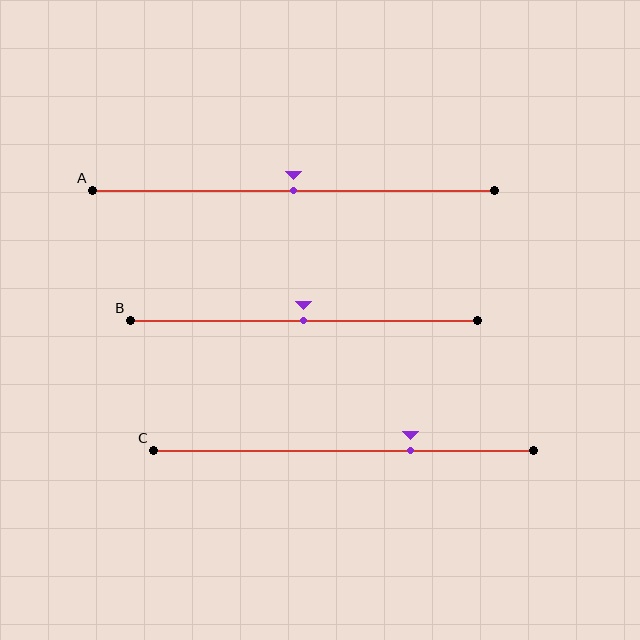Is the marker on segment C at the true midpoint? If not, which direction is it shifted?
No, the marker on segment C is shifted to the right by about 18% of the segment length.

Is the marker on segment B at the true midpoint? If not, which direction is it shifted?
Yes, the marker on segment B is at the true midpoint.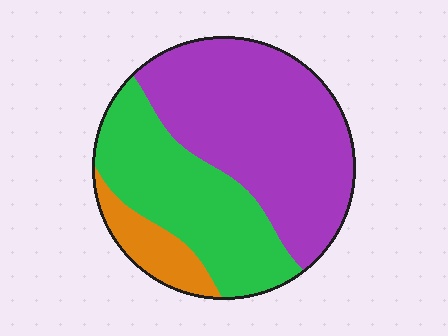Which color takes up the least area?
Orange, at roughly 10%.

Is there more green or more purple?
Purple.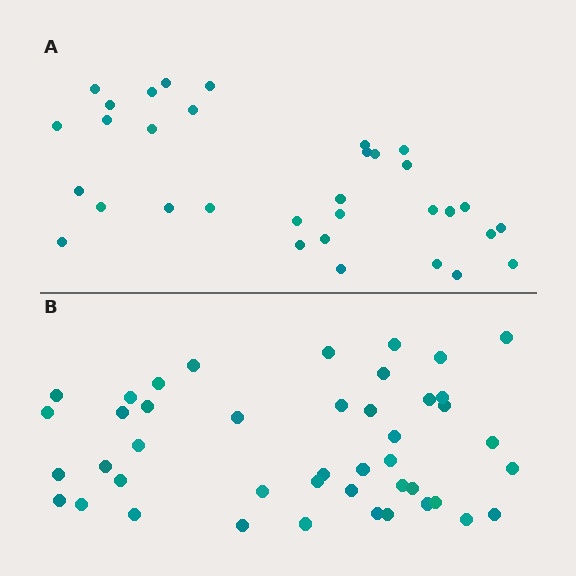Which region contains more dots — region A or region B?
Region B (the bottom region) has more dots.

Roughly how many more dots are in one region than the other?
Region B has roughly 12 or so more dots than region A.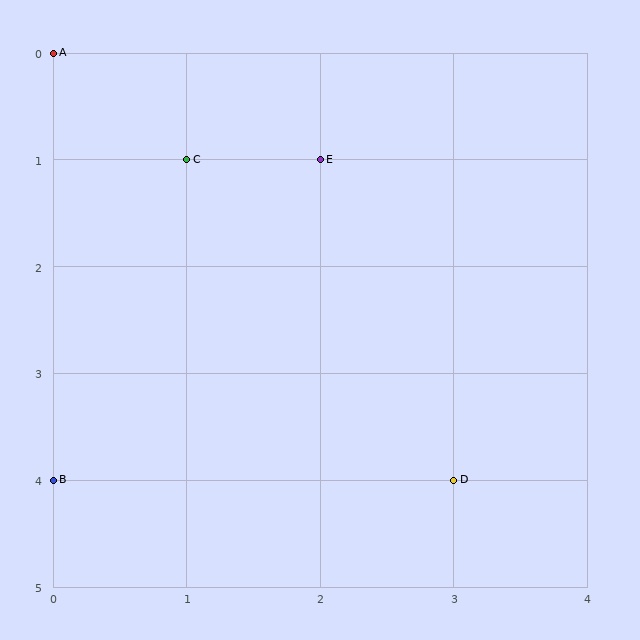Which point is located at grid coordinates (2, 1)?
Point E is at (2, 1).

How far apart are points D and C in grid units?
Points D and C are 2 columns and 3 rows apart (about 3.6 grid units diagonally).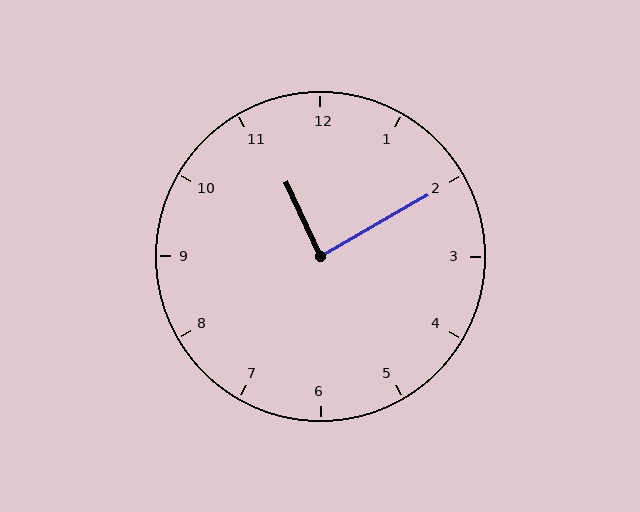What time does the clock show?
11:10.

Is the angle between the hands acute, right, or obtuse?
It is right.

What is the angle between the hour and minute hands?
Approximately 85 degrees.